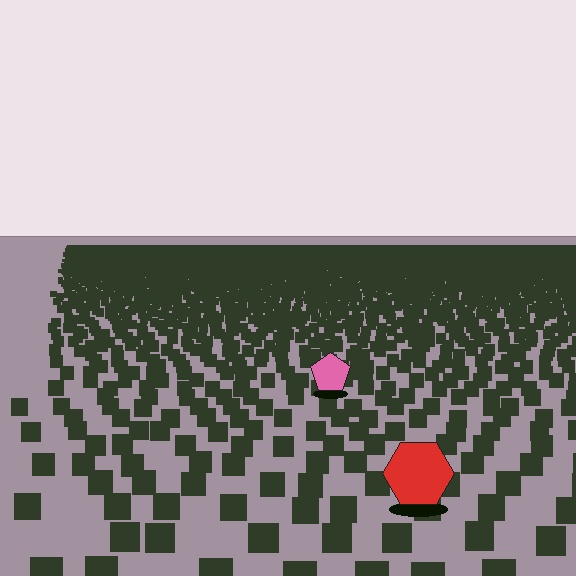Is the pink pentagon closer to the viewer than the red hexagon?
No. The red hexagon is closer — you can tell from the texture gradient: the ground texture is coarser near it.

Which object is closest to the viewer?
The red hexagon is closest. The texture marks near it are larger and more spread out.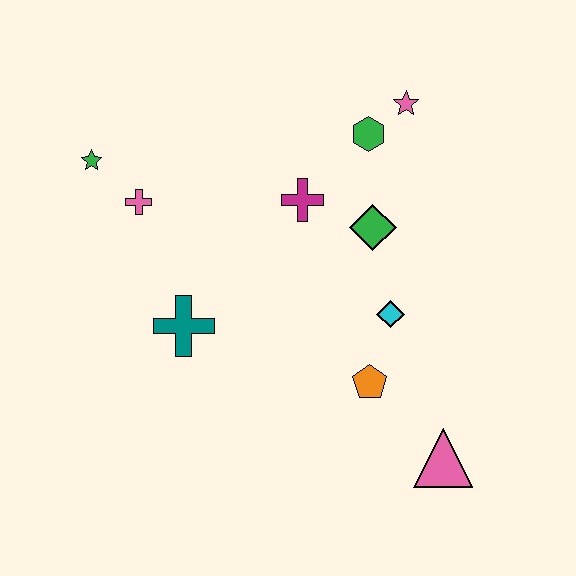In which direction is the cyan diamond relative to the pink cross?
The cyan diamond is to the right of the pink cross.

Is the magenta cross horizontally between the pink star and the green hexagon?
No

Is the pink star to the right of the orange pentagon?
Yes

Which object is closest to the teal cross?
The pink cross is closest to the teal cross.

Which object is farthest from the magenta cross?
The pink triangle is farthest from the magenta cross.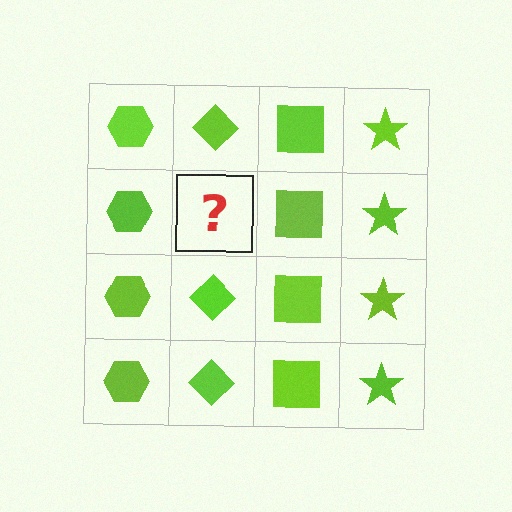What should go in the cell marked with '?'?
The missing cell should contain a lime diamond.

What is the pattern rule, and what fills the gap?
The rule is that each column has a consistent shape. The gap should be filled with a lime diamond.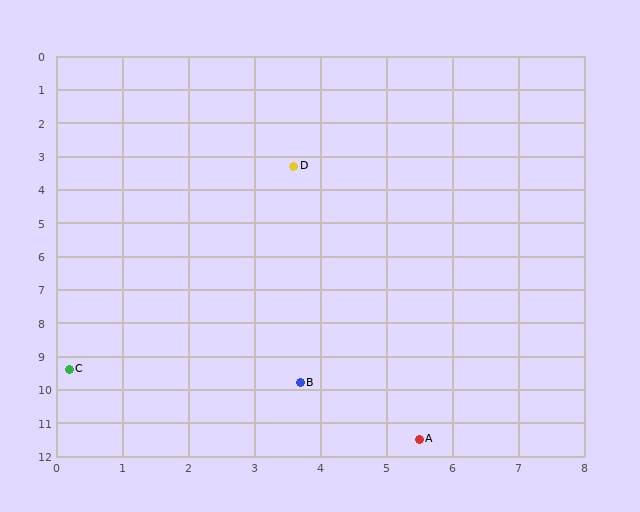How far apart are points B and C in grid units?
Points B and C are about 3.5 grid units apart.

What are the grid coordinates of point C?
Point C is at approximately (0.2, 9.4).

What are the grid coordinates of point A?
Point A is at approximately (5.5, 11.5).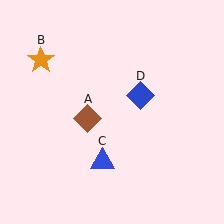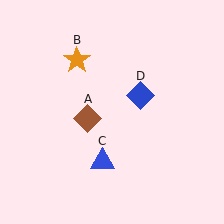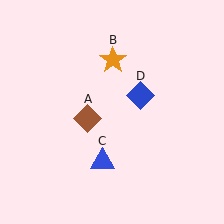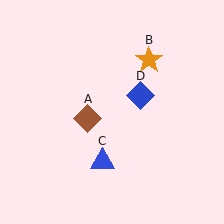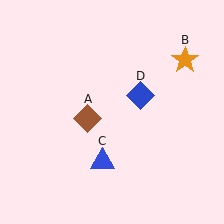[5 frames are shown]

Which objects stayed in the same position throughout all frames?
Brown diamond (object A) and blue triangle (object C) and blue diamond (object D) remained stationary.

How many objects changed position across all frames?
1 object changed position: orange star (object B).